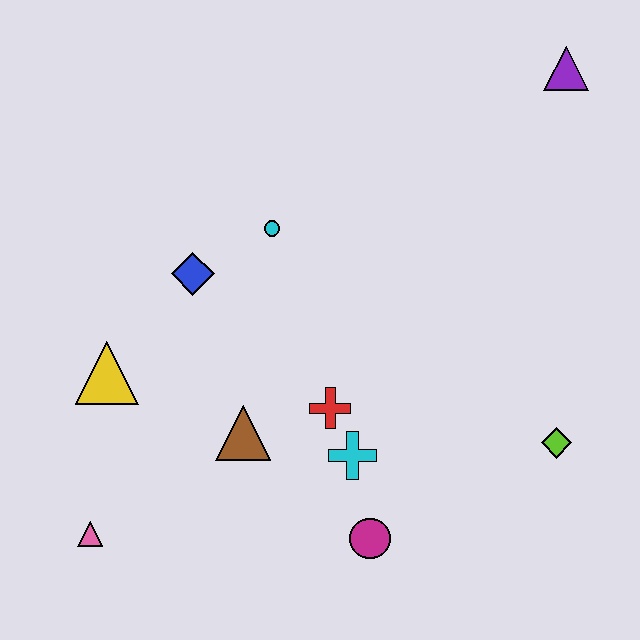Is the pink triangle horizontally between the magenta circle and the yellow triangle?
No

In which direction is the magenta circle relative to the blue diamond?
The magenta circle is below the blue diamond.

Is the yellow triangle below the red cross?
No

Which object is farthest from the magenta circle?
The purple triangle is farthest from the magenta circle.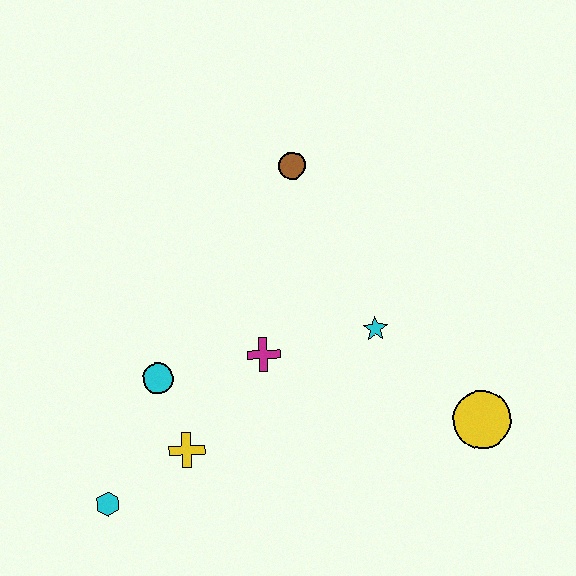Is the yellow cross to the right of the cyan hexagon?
Yes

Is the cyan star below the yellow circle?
No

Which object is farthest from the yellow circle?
The cyan hexagon is farthest from the yellow circle.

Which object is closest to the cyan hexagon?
The yellow cross is closest to the cyan hexagon.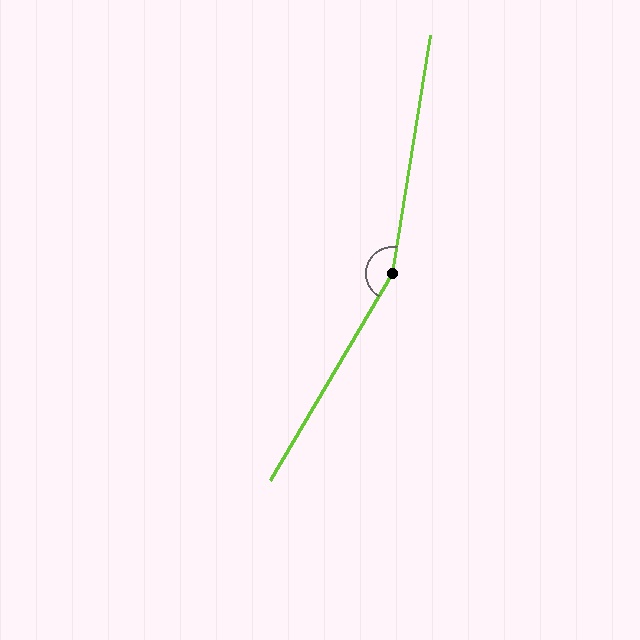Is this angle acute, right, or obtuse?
It is obtuse.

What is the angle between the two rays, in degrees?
Approximately 159 degrees.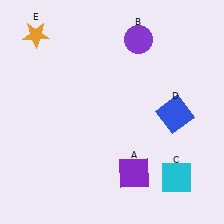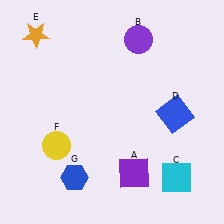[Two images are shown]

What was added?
A yellow circle (F), a blue hexagon (G) were added in Image 2.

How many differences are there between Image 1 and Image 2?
There are 2 differences between the two images.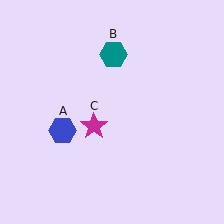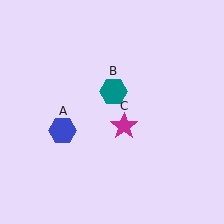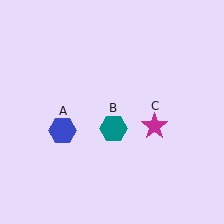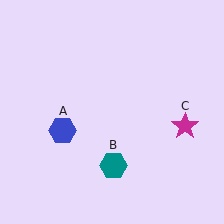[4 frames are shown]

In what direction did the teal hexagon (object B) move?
The teal hexagon (object B) moved down.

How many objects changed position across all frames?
2 objects changed position: teal hexagon (object B), magenta star (object C).